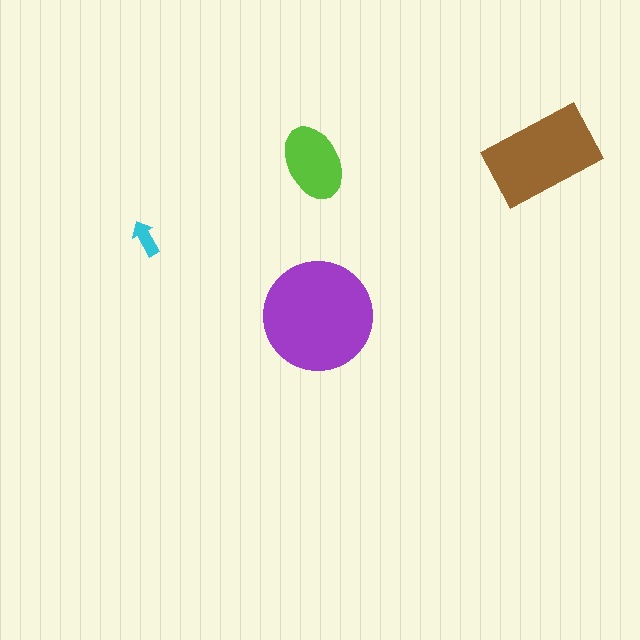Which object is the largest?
The purple circle.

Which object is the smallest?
The cyan arrow.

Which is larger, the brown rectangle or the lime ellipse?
The brown rectangle.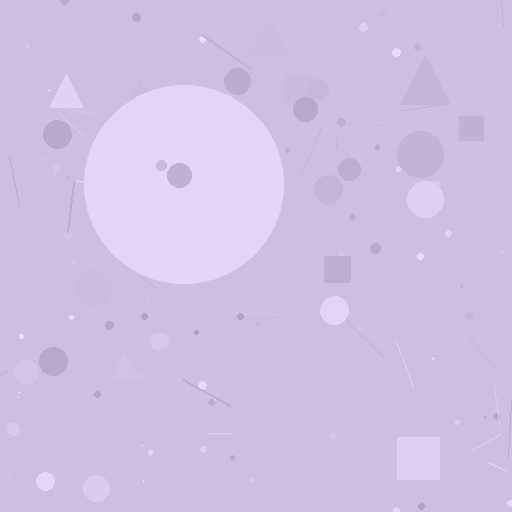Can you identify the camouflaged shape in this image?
The camouflaged shape is a circle.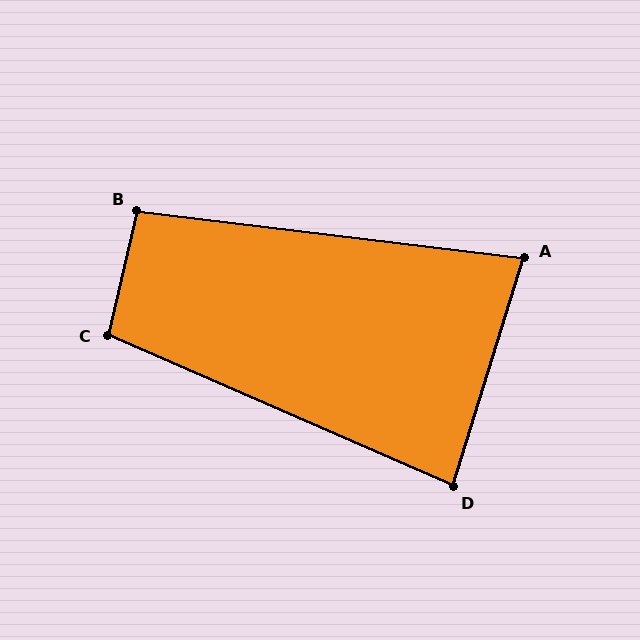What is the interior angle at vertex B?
Approximately 96 degrees (obtuse).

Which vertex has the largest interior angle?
C, at approximately 100 degrees.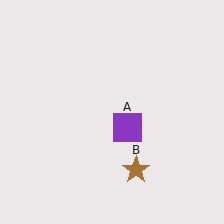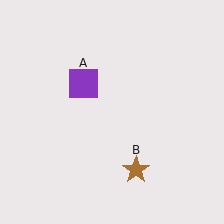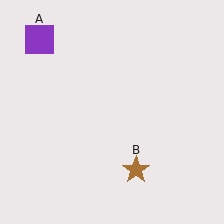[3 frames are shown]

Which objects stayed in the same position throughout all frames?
Brown star (object B) remained stationary.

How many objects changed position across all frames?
1 object changed position: purple square (object A).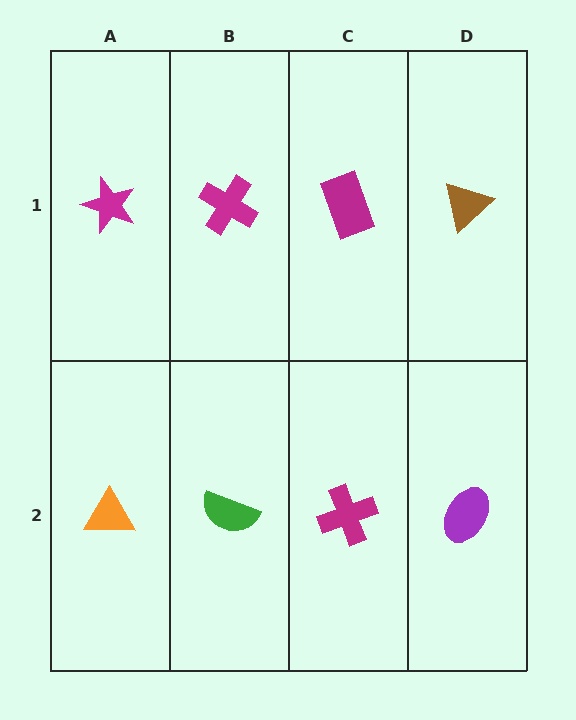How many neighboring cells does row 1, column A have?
2.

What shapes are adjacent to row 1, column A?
An orange triangle (row 2, column A), a magenta cross (row 1, column B).